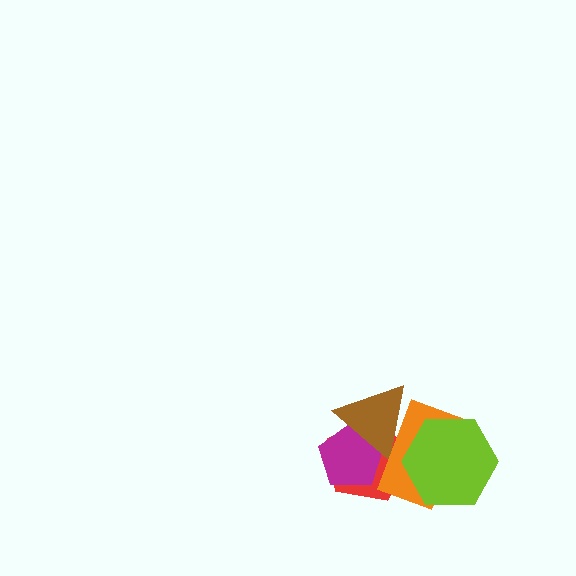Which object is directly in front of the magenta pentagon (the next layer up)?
The brown triangle is directly in front of the magenta pentagon.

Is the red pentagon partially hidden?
Yes, it is partially covered by another shape.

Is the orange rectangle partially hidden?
Yes, it is partially covered by another shape.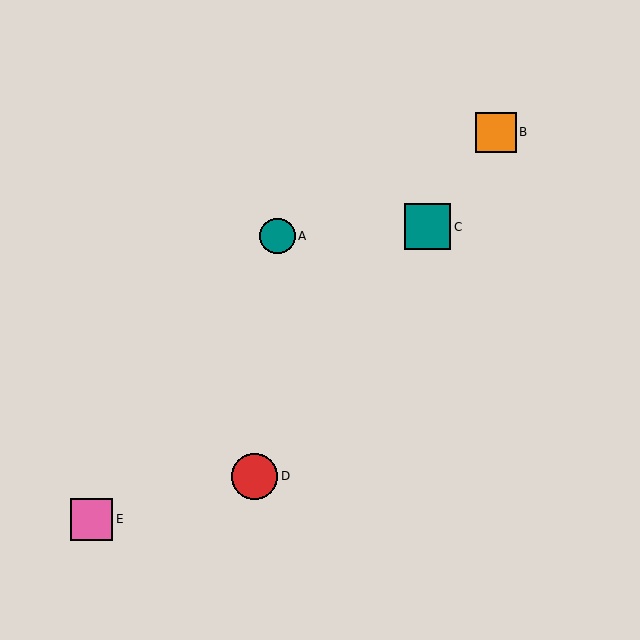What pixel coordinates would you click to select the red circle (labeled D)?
Click at (254, 476) to select the red circle D.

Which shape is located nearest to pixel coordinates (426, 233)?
The teal square (labeled C) at (428, 227) is nearest to that location.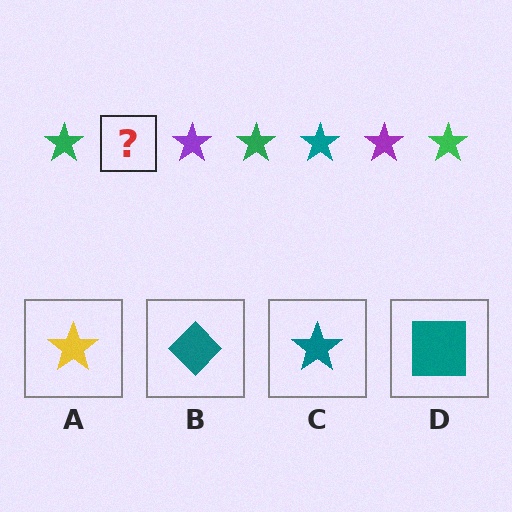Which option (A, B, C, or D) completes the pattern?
C.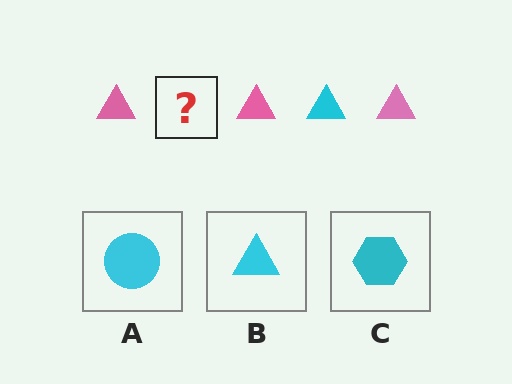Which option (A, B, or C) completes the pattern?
B.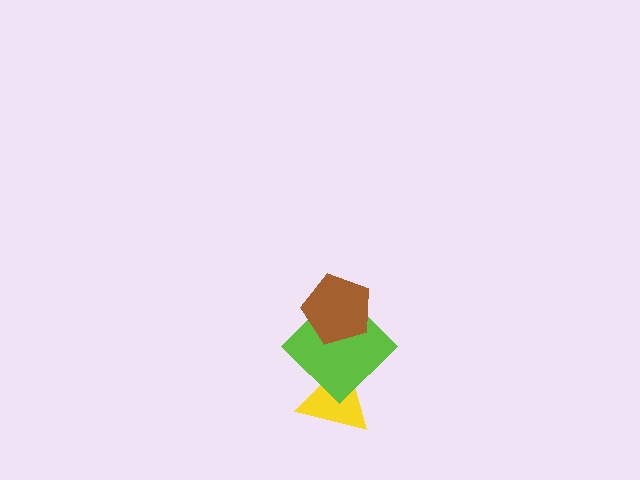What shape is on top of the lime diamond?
The brown pentagon is on top of the lime diamond.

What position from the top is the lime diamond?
The lime diamond is 2nd from the top.